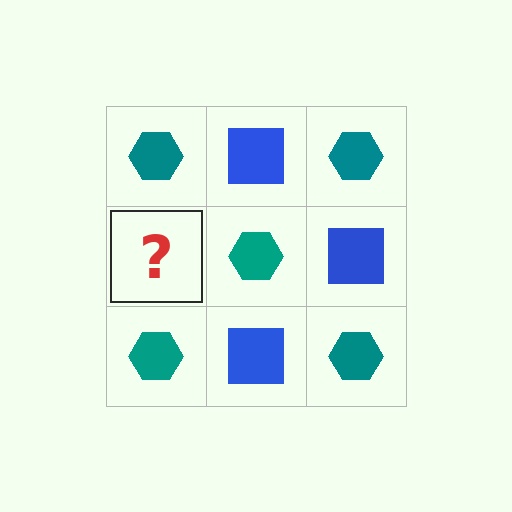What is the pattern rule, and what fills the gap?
The rule is that it alternates teal hexagon and blue square in a checkerboard pattern. The gap should be filled with a blue square.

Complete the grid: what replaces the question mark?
The question mark should be replaced with a blue square.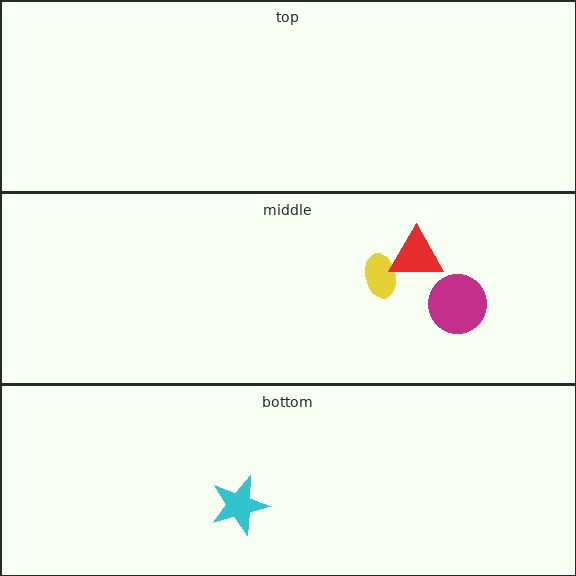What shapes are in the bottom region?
The cyan star.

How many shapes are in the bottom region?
1.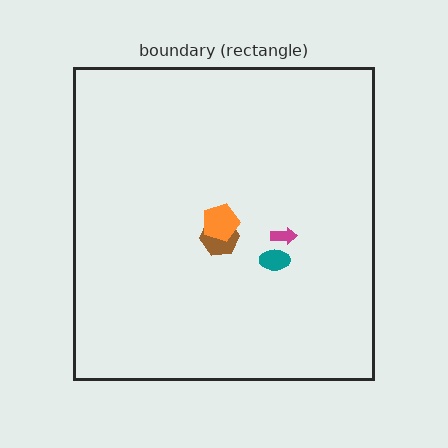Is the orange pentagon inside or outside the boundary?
Inside.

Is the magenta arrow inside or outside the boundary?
Inside.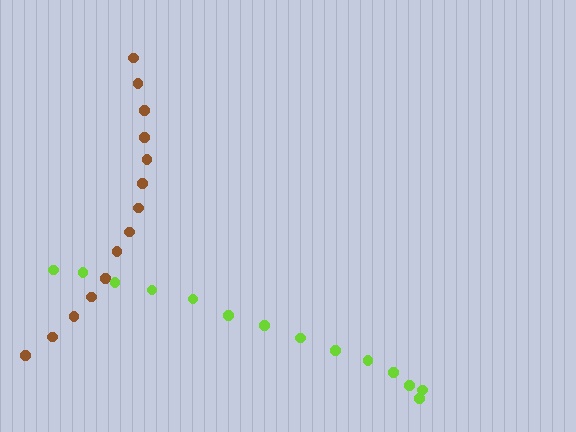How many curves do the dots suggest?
There are 2 distinct paths.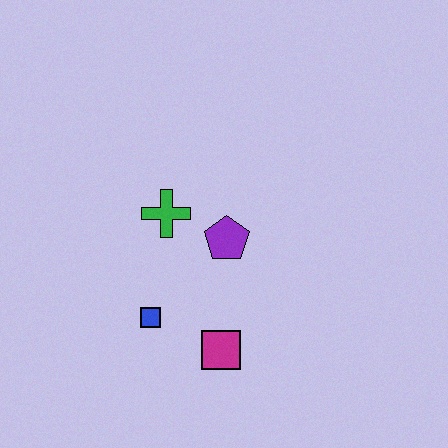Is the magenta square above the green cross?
No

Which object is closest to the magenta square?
The blue square is closest to the magenta square.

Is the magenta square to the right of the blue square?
Yes